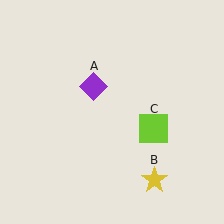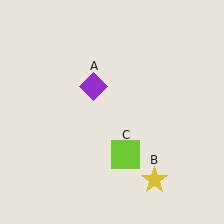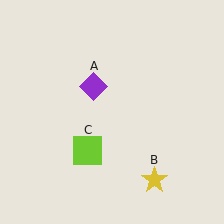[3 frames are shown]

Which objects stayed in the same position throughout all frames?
Purple diamond (object A) and yellow star (object B) remained stationary.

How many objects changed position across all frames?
1 object changed position: lime square (object C).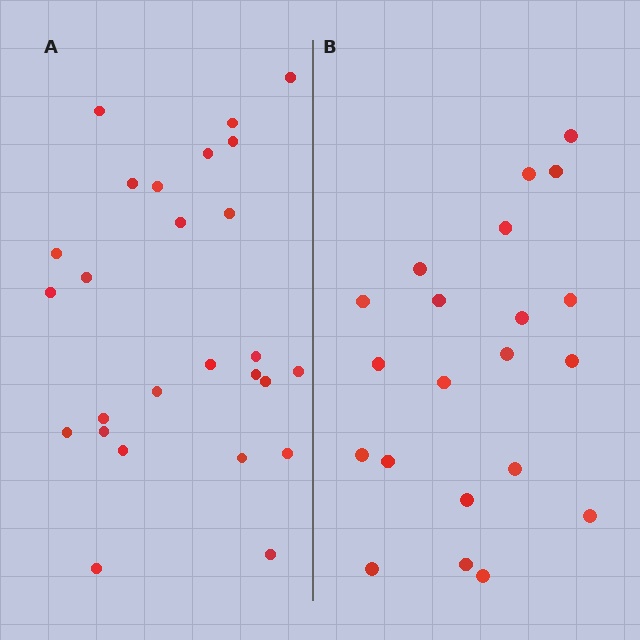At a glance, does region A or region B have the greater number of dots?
Region A (the left region) has more dots.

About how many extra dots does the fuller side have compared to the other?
Region A has about 5 more dots than region B.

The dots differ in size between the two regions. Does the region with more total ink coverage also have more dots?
No. Region B has more total ink coverage because its dots are larger, but region A actually contains more individual dots. Total area can be misleading — the number of items is what matters here.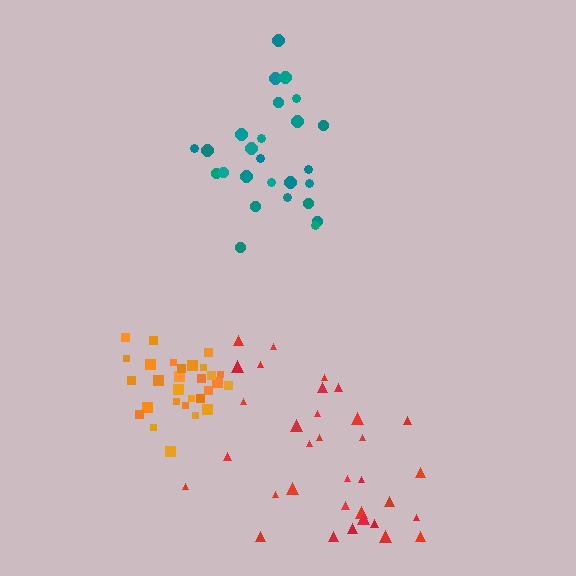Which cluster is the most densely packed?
Orange.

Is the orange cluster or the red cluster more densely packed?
Orange.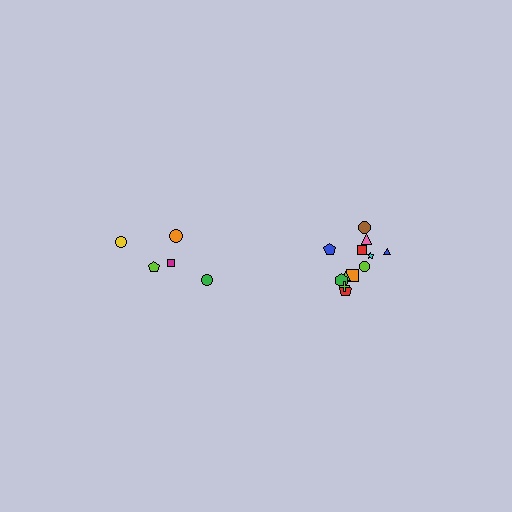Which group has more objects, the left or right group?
The right group.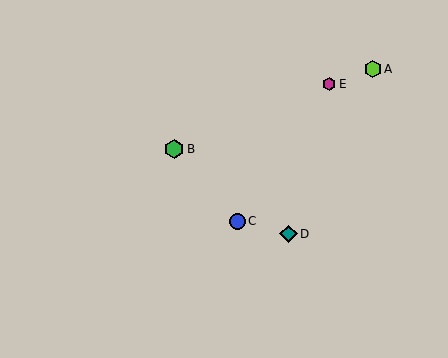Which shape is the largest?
The green hexagon (labeled B) is the largest.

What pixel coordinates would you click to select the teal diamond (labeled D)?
Click at (289, 234) to select the teal diamond D.